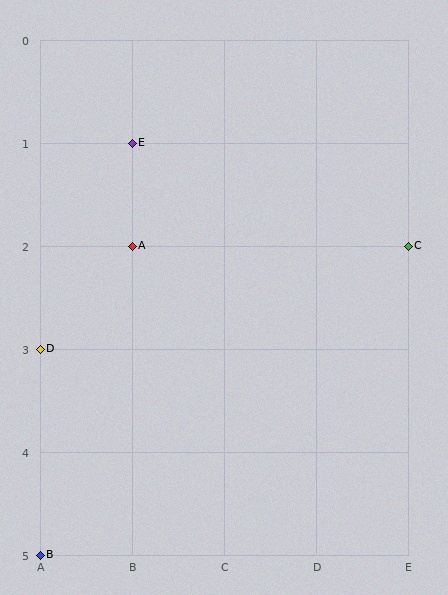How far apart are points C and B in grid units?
Points C and B are 4 columns and 3 rows apart (about 5.0 grid units diagonally).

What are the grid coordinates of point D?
Point D is at grid coordinates (A, 3).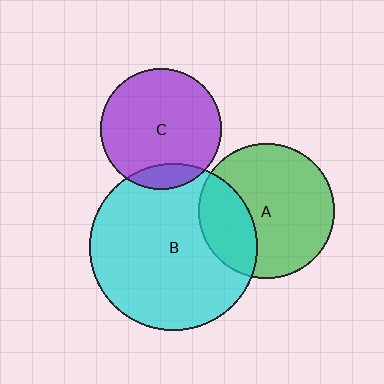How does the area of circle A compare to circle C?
Approximately 1.2 times.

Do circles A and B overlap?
Yes.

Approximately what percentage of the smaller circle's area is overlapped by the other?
Approximately 30%.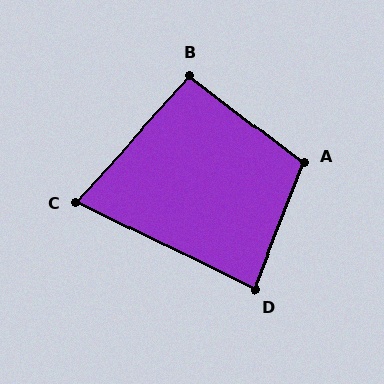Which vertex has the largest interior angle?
A, at approximately 106 degrees.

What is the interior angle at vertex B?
Approximately 95 degrees (approximately right).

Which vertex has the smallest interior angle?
C, at approximately 74 degrees.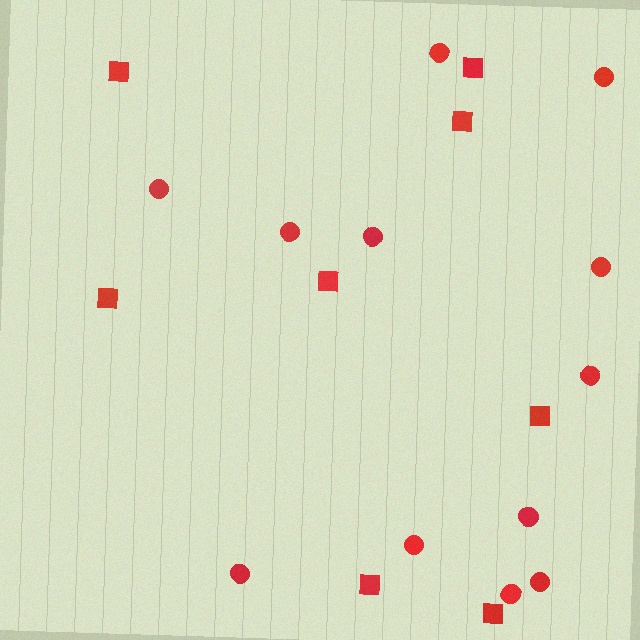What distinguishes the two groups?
There are 2 groups: one group of circles (12) and one group of squares (8).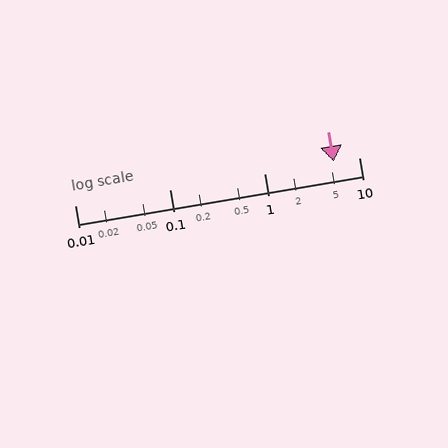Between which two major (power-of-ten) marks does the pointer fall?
The pointer is between 1 and 10.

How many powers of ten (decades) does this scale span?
The scale spans 3 decades, from 0.01 to 10.